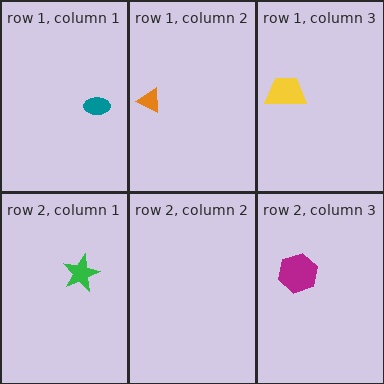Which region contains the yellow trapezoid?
The row 1, column 3 region.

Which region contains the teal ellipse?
The row 1, column 1 region.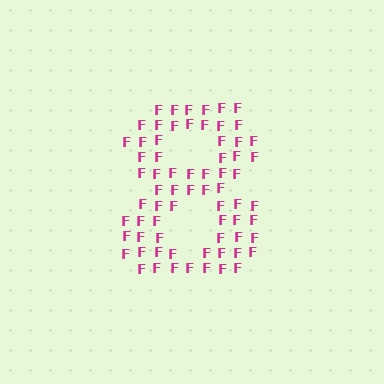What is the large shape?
The large shape is the digit 8.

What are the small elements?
The small elements are letter F's.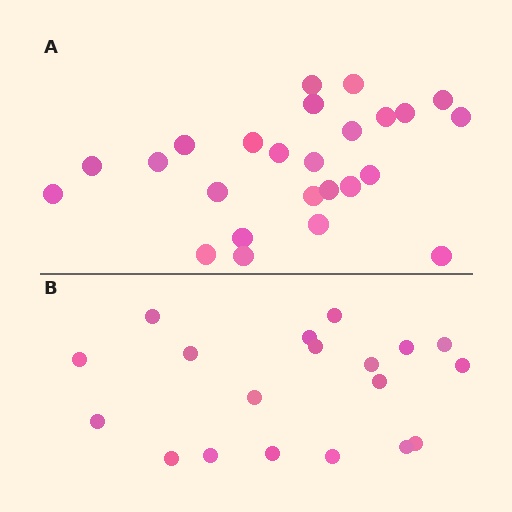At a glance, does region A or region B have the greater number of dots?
Region A (the top region) has more dots.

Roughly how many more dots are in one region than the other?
Region A has about 6 more dots than region B.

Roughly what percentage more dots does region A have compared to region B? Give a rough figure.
About 30% more.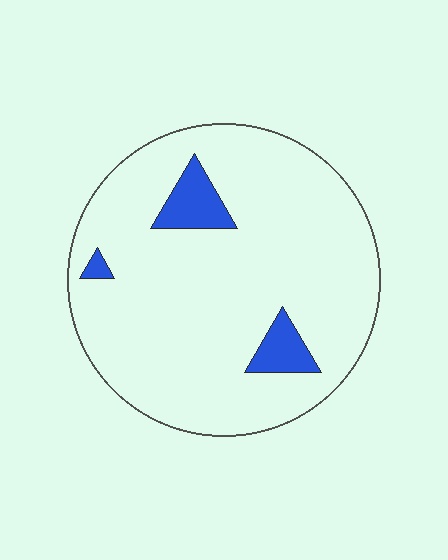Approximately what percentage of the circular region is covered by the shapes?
Approximately 10%.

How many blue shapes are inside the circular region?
3.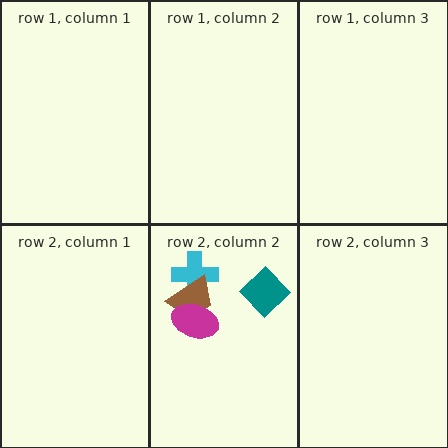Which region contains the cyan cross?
The row 2, column 2 region.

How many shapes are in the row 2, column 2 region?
4.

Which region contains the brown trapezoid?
The row 2, column 2 region.